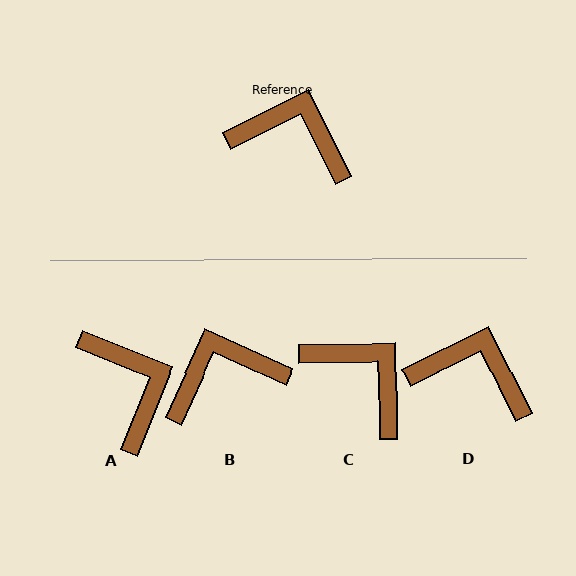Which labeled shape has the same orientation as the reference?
D.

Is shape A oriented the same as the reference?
No, it is off by about 48 degrees.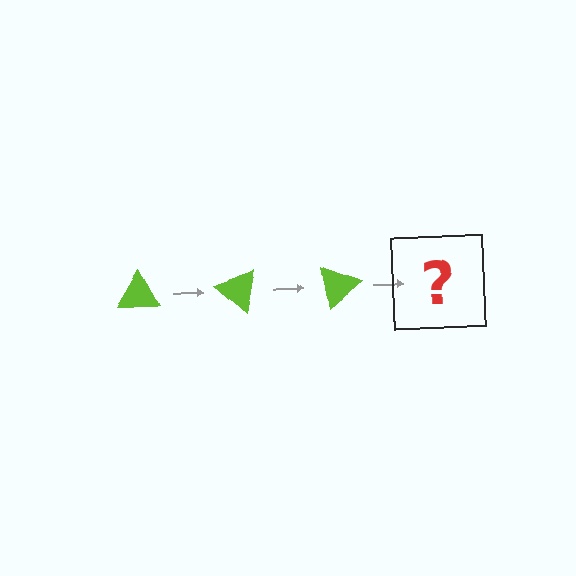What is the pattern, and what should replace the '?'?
The pattern is that the triangle rotates 40 degrees each step. The '?' should be a lime triangle rotated 120 degrees.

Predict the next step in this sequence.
The next step is a lime triangle rotated 120 degrees.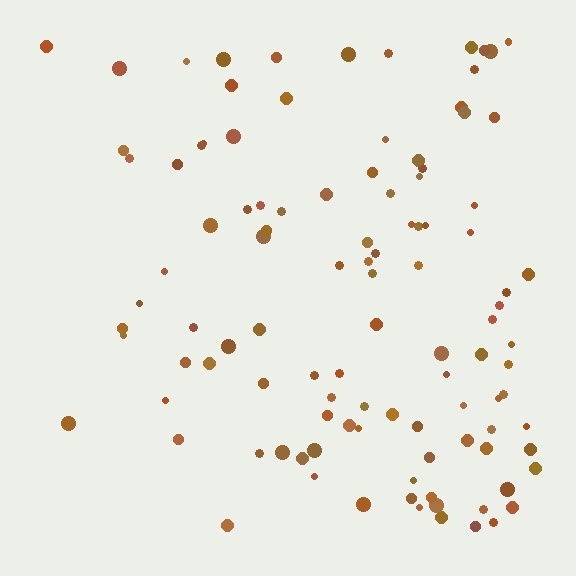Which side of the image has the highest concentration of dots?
The right.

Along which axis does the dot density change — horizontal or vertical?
Horizontal.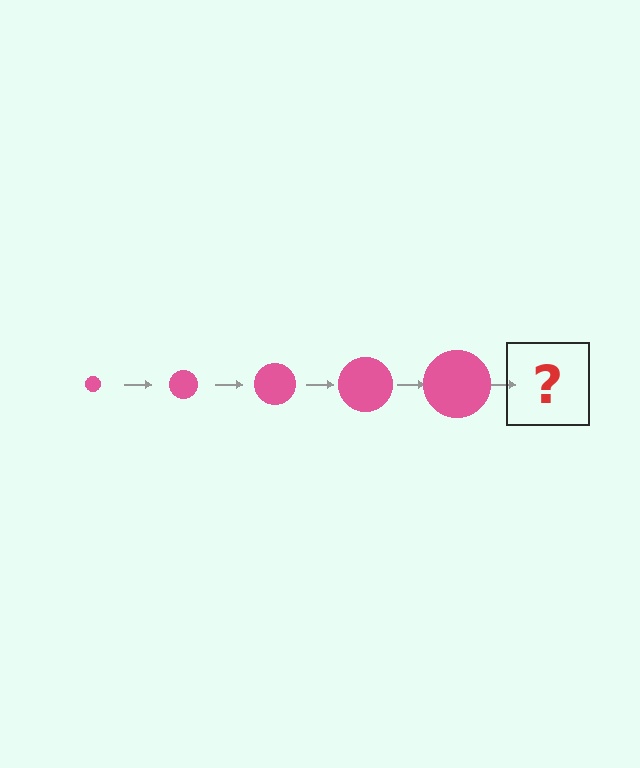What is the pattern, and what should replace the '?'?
The pattern is that the circle gets progressively larger each step. The '?' should be a pink circle, larger than the previous one.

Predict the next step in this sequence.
The next step is a pink circle, larger than the previous one.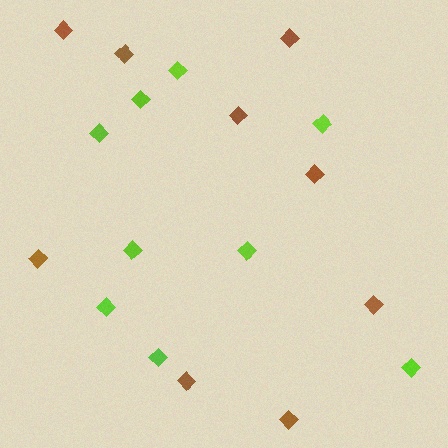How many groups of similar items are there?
There are 2 groups: one group of lime diamonds (9) and one group of brown diamonds (9).